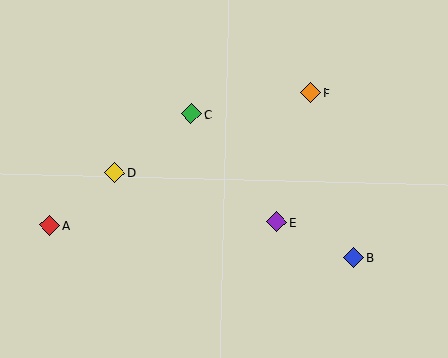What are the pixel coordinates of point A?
Point A is at (50, 225).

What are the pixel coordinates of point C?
Point C is at (192, 114).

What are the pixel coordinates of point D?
Point D is at (115, 172).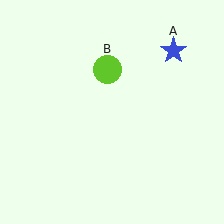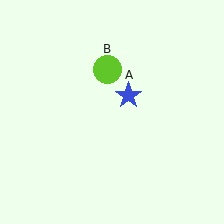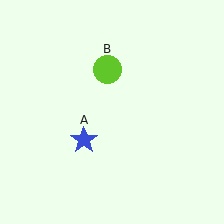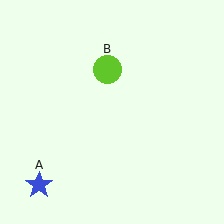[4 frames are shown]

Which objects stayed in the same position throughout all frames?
Lime circle (object B) remained stationary.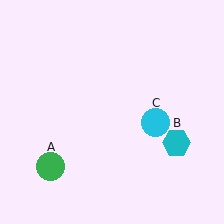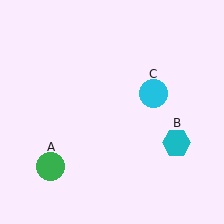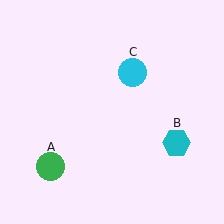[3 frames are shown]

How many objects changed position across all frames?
1 object changed position: cyan circle (object C).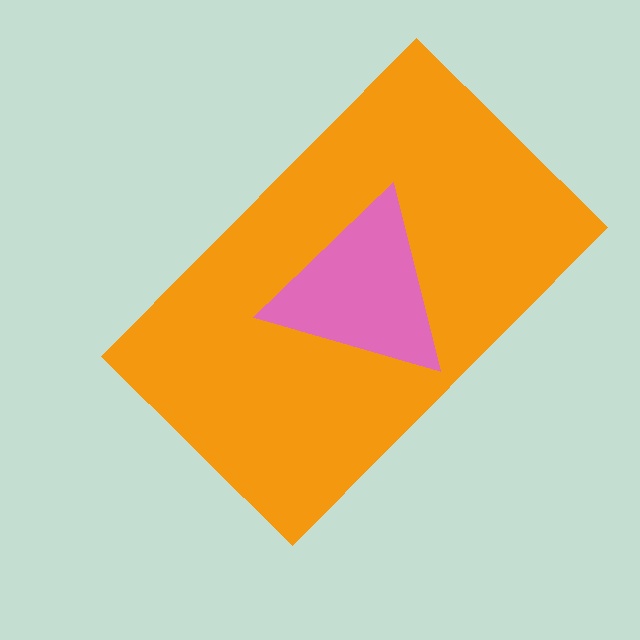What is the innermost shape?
The pink triangle.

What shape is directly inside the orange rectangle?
The pink triangle.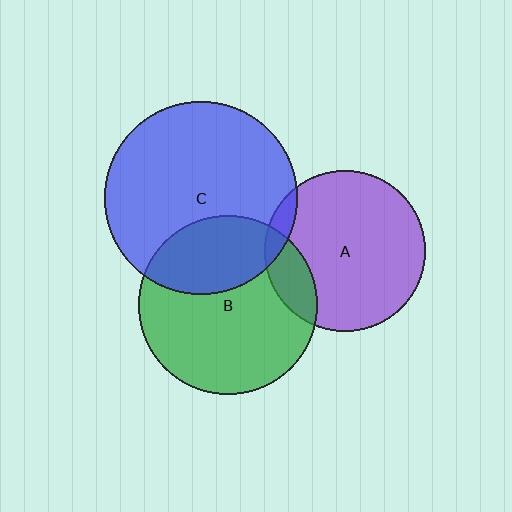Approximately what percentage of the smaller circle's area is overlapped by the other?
Approximately 15%.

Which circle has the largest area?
Circle C (blue).